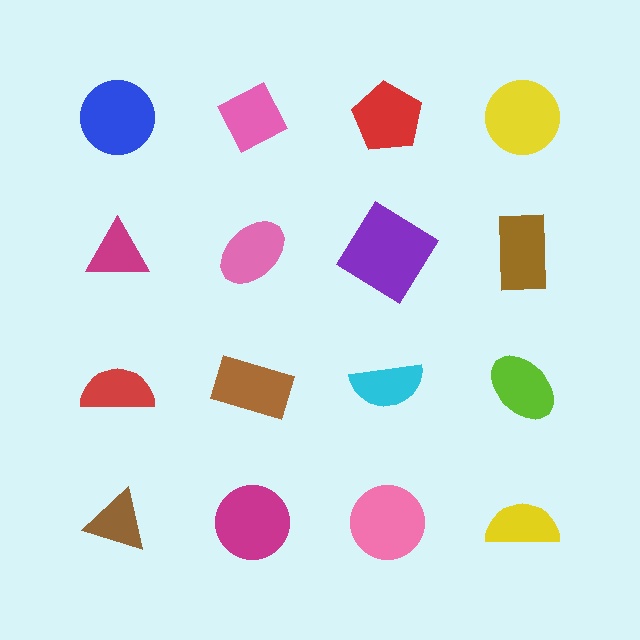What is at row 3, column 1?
A red semicircle.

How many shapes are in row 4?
4 shapes.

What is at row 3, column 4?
A lime ellipse.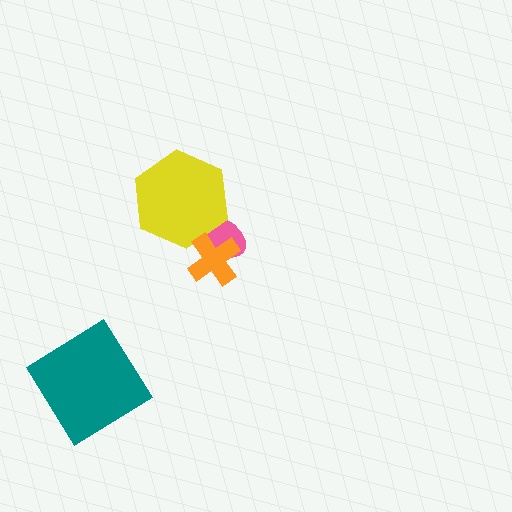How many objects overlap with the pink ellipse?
2 objects overlap with the pink ellipse.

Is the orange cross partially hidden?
No, no other shape covers it.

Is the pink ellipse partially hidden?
Yes, it is partially covered by another shape.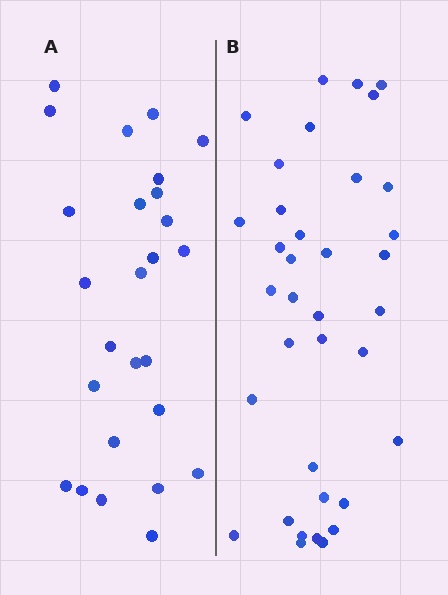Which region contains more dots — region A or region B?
Region B (the right region) has more dots.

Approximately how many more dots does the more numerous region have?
Region B has roughly 10 or so more dots than region A.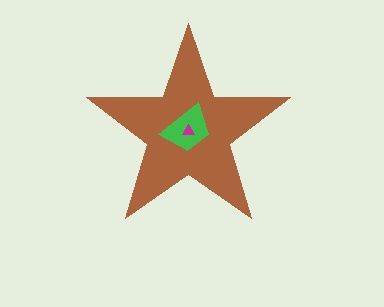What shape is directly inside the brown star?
The green trapezoid.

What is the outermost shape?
The brown star.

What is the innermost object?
The magenta triangle.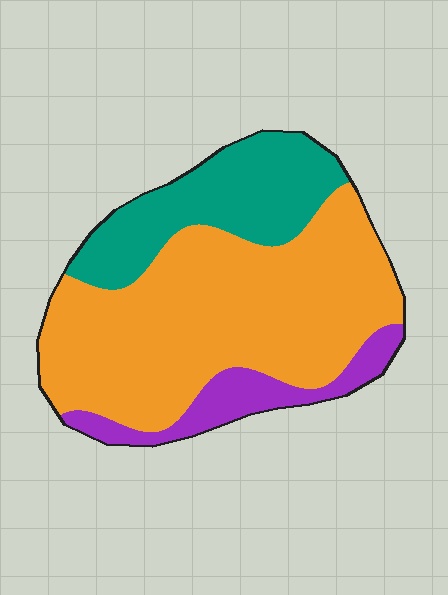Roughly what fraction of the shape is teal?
Teal covers 25% of the shape.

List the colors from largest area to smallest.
From largest to smallest: orange, teal, purple.